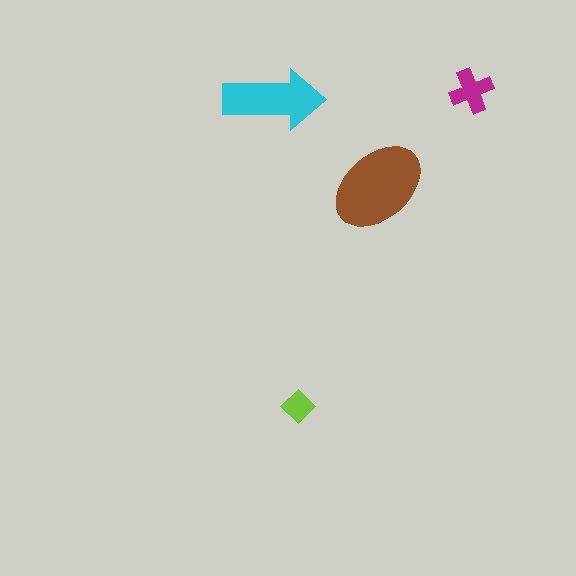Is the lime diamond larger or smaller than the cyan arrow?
Smaller.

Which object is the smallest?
The lime diamond.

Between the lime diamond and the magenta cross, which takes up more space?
The magenta cross.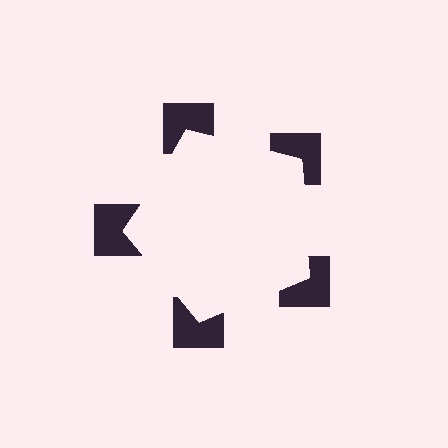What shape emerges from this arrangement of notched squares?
An illusory pentagon — its edges are inferred from the aligned wedge cuts in the notched squares, not physically drawn.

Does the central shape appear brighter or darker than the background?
It typically appears slightly brighter than the background, even though no actual brightness change is drawn.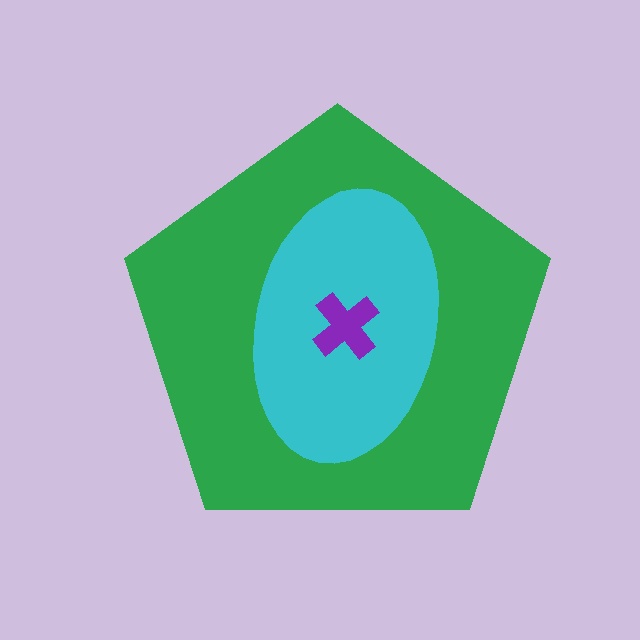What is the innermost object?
The purple cross.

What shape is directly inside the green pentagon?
The cyan ellipse.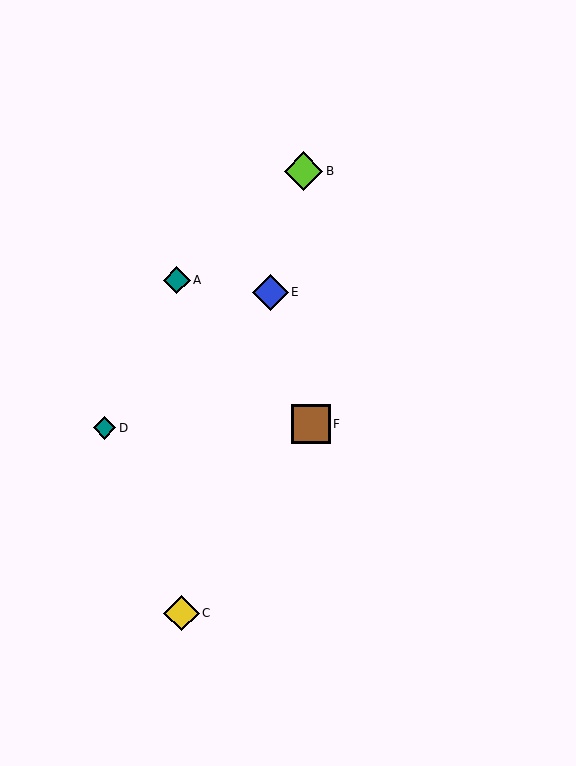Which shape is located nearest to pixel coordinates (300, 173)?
The lime diamond (labeled B) at (303, 171) is nearest to that location.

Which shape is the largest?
The brown square (labeled F) is the largest.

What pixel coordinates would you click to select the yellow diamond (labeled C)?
Click at (182, 613) to select the yellow diamond C.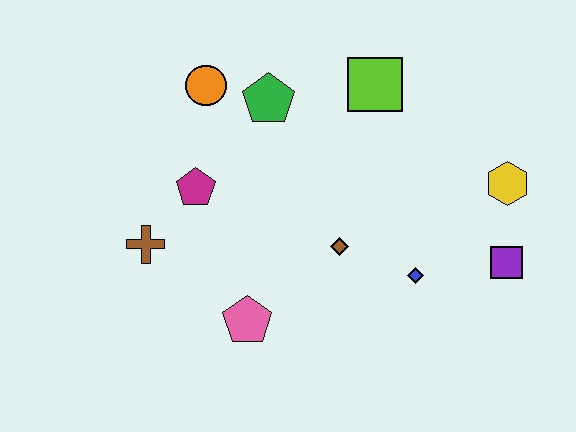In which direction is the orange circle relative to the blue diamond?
The orange circle is to the left of the blue diamond.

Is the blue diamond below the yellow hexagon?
Yes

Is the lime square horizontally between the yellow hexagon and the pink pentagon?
Yes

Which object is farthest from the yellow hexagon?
The brown cross is farthest from the yellow hexagon.